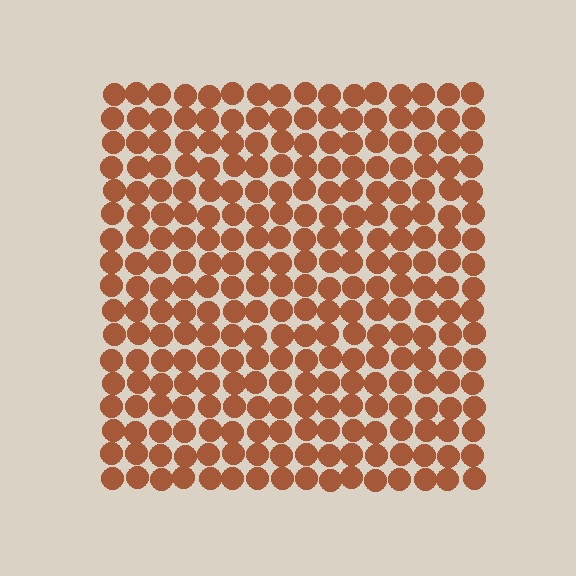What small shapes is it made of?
It is made of small circles.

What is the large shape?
The large shape is a square.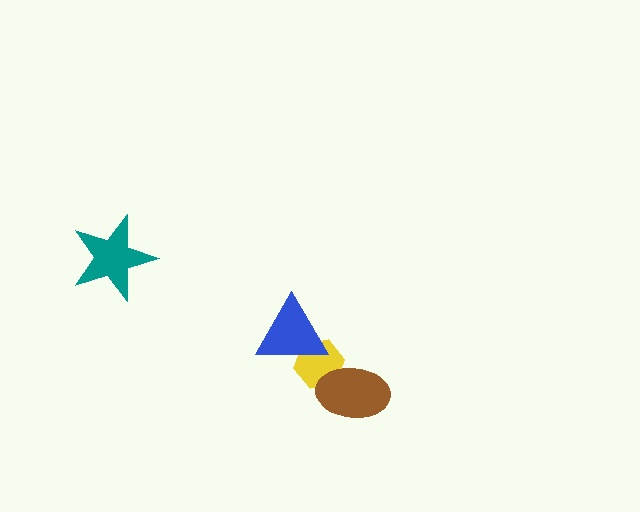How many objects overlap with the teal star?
0 objects overlap with the teal star.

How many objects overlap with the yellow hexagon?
2 objects overlap with the yellow hexagon.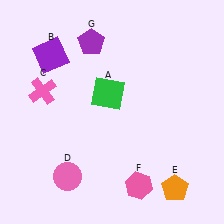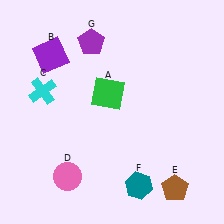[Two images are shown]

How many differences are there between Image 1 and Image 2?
There are 3 differences between the two images.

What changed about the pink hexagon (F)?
In Image 1, F is pink. In Image 2, it changed to teal.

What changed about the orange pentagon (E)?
In Image 1, E is orange. In Image 2, it changed to brown.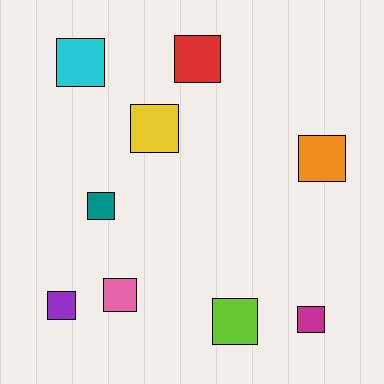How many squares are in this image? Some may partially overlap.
There are 9 squares.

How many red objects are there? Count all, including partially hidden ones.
There is 1 red object.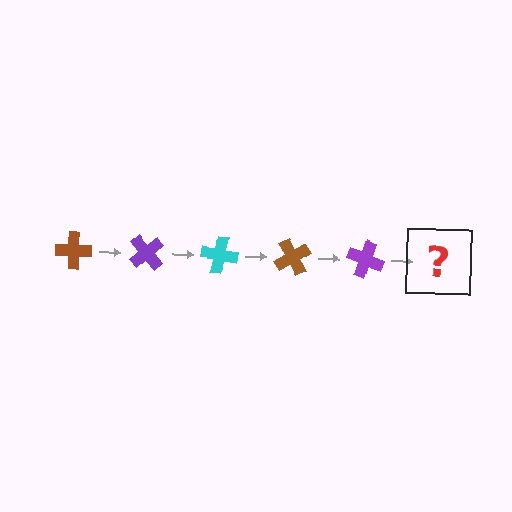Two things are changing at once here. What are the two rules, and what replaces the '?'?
The two rules are that it rotates 50 degrees each step and the color cycles through brown, purple, and cyan. The '?' should be a cyan cross, rotated 250 degrees from the start.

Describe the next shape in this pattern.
It should be a cyan cross, rotated 250 degrees from the start.